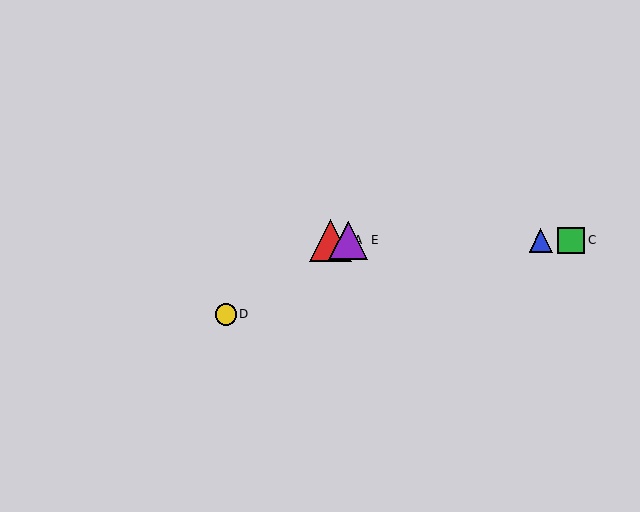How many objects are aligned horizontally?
4 objects (A, B, C, E) are aligned horizontally.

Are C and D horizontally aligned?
No, C is at y≈240 and D is at y≈314.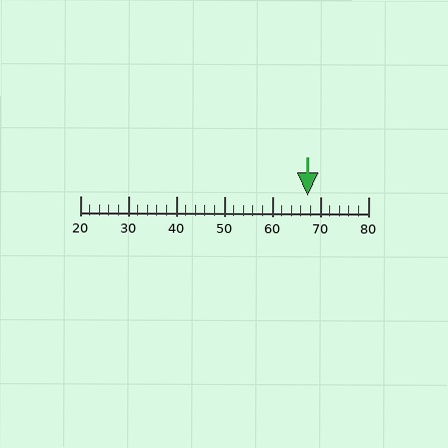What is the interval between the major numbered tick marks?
The major tick marks are spaced 10 units apart.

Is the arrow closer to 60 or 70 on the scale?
The arrow is closer to 70.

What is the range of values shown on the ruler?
The ruler shows values from 20 to 80.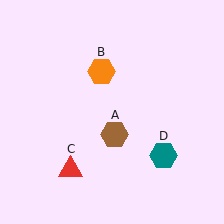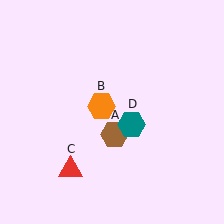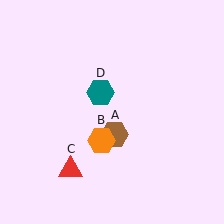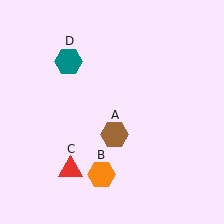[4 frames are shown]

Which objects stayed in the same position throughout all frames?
Brown hexagon (object A) and red triangle (object C) remained stationary.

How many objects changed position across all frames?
2 objects changed position: orange hexagon (object B), teal hexagon (object D).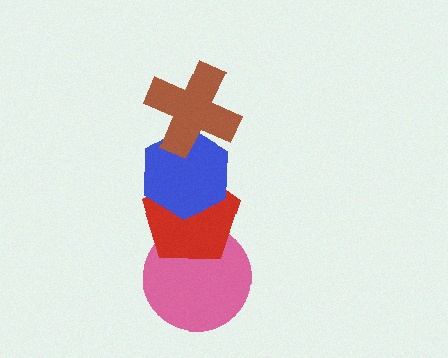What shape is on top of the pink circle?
The red pentagon is on top of the pink circle.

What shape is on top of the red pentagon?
The blue hexagon is on top of the red pentagon.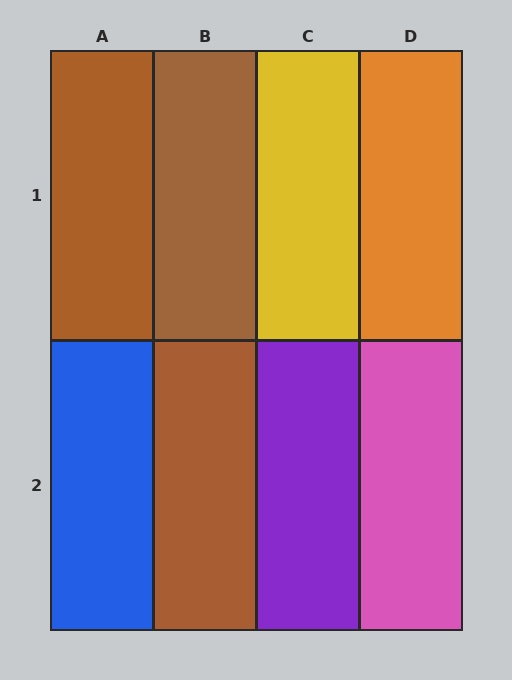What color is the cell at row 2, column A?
Blue.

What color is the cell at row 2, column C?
Purple.